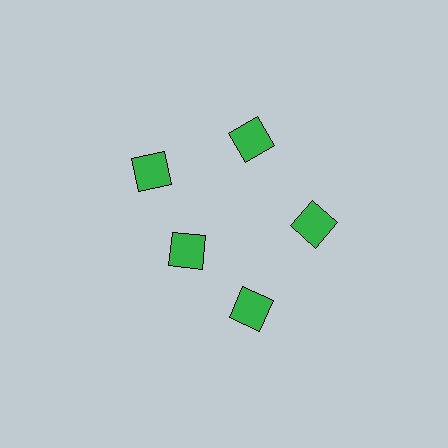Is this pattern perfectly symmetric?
No. The 5 green diamonds are arranged in a ring, but one element near the 8 o'clock position is pulled inward toward the center, breaking the 5-fold rotational symmetry.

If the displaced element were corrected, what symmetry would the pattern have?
It would have 5-fold rotational symmetry — the pattern would map onto itself every 72 degrees.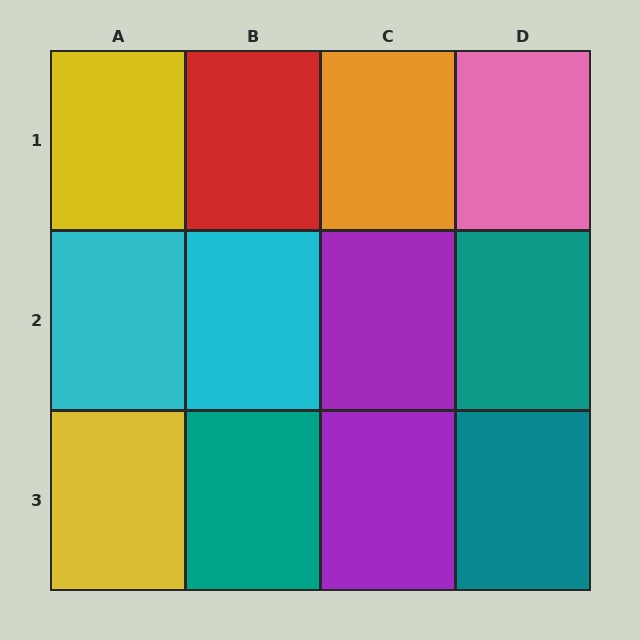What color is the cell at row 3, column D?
Teal.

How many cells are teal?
3 cells are teal.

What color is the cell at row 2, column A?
Cyan.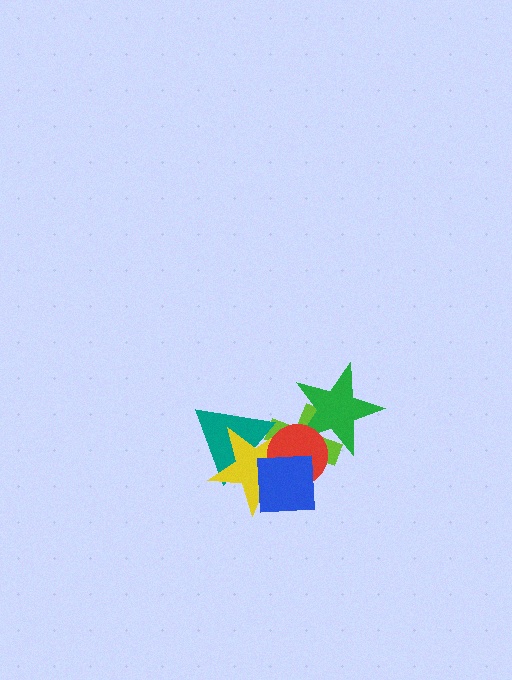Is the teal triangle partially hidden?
Yes, it is partially covered by another shape.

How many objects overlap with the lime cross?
5 objects overlap with the lime cross.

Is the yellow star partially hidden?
Yes, it is partially covered by another shape.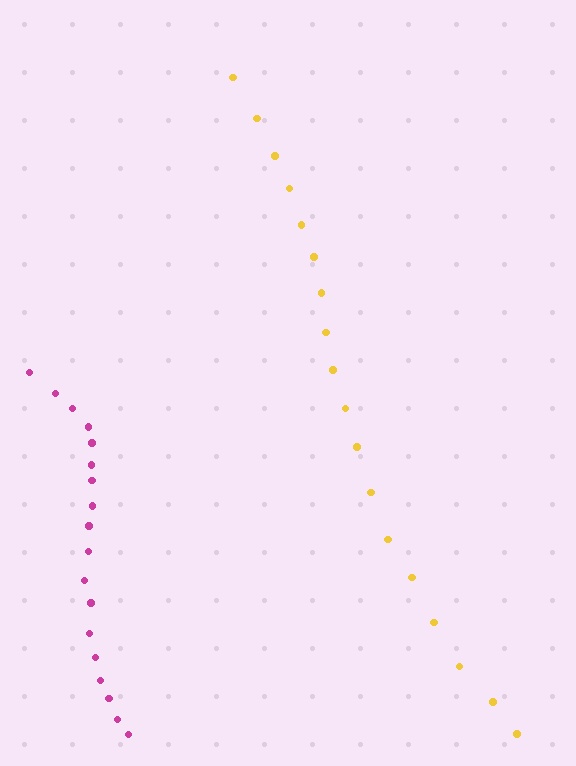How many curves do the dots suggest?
There are 2 distinct paths.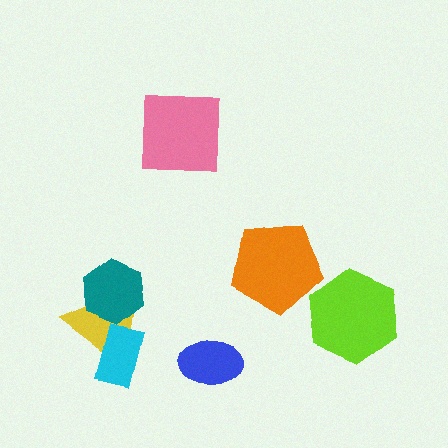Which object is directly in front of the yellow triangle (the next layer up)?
The cyan rectangle is directly in front of the yellow triangle.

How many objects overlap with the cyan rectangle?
1 object overlaps with the cyan rectangle.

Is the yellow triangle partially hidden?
Yes, it is partially covered by another shape.